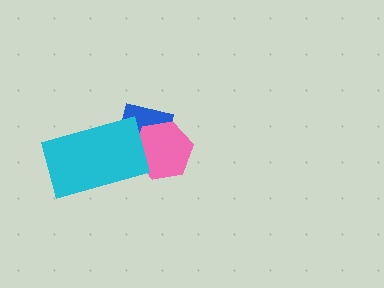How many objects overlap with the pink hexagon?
2 objects overlap with the pink hexagon.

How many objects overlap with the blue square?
2 objects overlap with the blue square.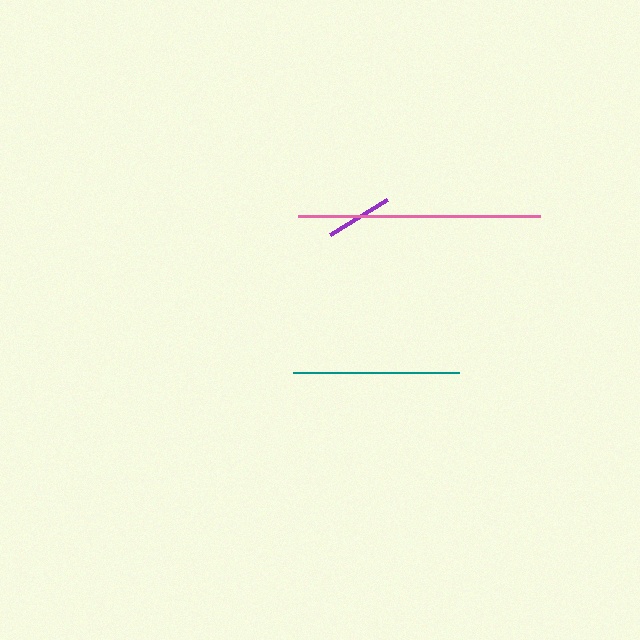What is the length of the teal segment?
The teal segment is approximately 165 pixels long.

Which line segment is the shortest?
The purple line is the shortest at approximately 67 pixels.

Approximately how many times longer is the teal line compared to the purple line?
The teal line is approximately 2.5 times the length of the purple line.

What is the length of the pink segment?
The pink segment is approximately 242 pixels long.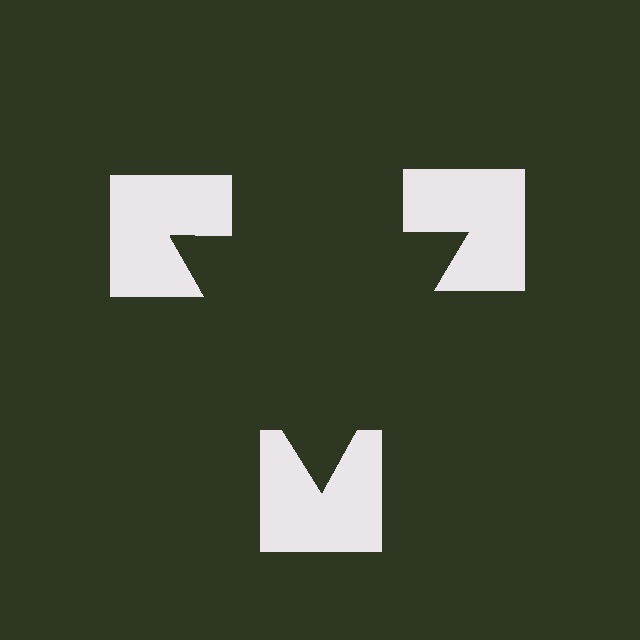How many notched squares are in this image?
There are 3 — one at each vertex of the illusory triangle.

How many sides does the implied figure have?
3 sides.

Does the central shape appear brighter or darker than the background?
It typically appears slightly darker than the background, even though no actual brightness change is drawn.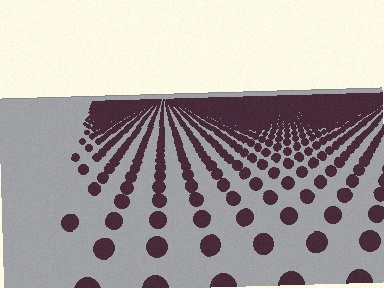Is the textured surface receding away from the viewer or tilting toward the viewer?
The surface is receding away from the viewer. Texture elements get smaller and denser toward the top.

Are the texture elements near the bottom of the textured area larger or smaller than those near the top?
Larger. Near the bottom, elements are closer to the viewer and appear at a bigger on-screen size.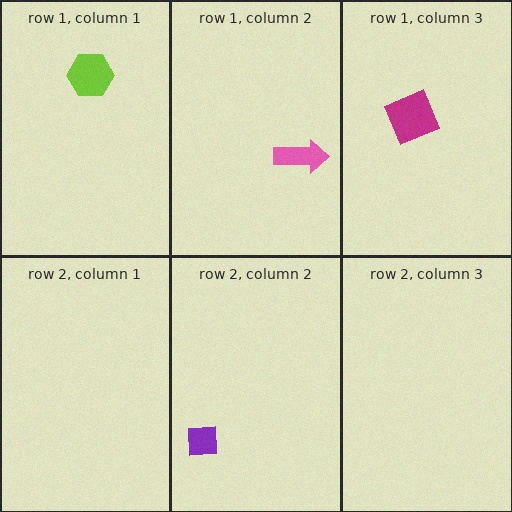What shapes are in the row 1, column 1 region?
The lime hexagon.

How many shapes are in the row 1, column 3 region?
1.